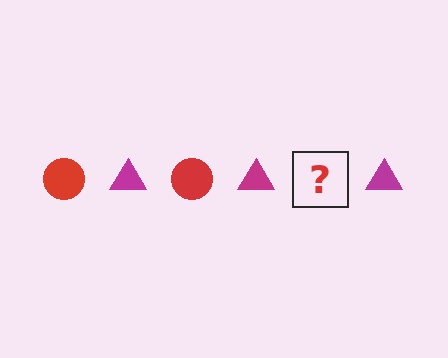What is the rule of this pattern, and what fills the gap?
The rule is that the pattern alternates between red circle and magenta triangle. The gap should be filled with a red circle.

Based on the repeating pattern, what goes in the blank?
The blank should be a red circle.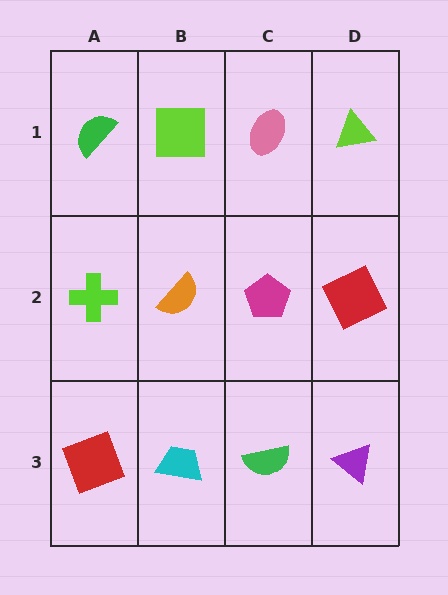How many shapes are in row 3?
4 shapes.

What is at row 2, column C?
A magenta pentagon.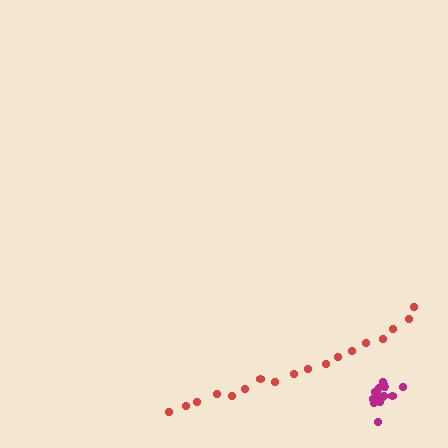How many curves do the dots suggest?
There are 2 distinct paths.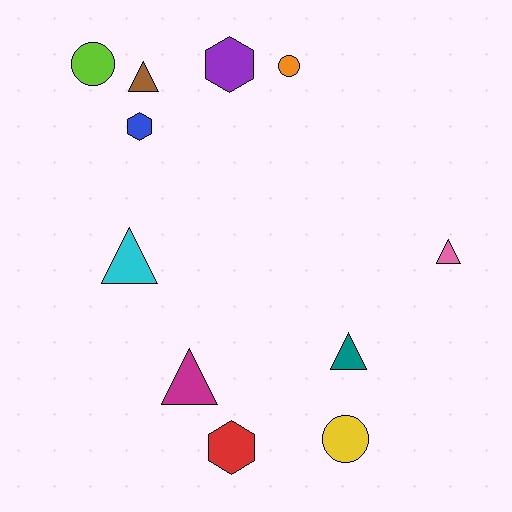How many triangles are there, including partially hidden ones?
There are 5 triangles.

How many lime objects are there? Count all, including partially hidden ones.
There is 1 lime object.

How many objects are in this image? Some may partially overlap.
There are 11 objects.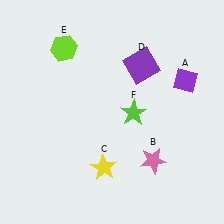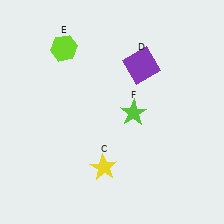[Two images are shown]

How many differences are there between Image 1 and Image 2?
There are 2 differences between the two images.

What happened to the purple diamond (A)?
The purple diamond (A) was removed in Image 2. It was in the top-right area of Image 1.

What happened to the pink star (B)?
The pink star (B) was removed in Image 2. It was in the bottom-right area of Image 1.